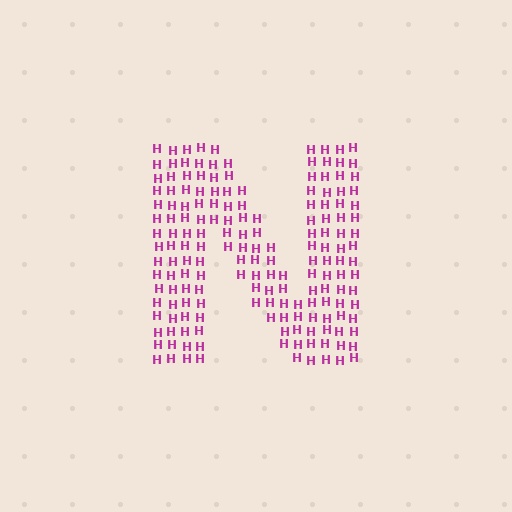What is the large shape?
The large shape is the letter N.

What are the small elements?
The small elements are letter H's.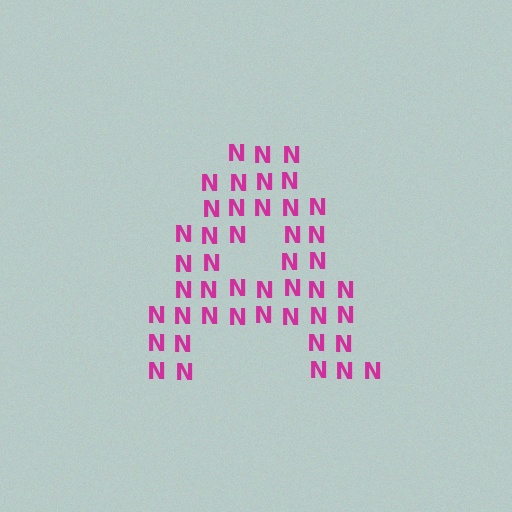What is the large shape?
The large shape is the letter A.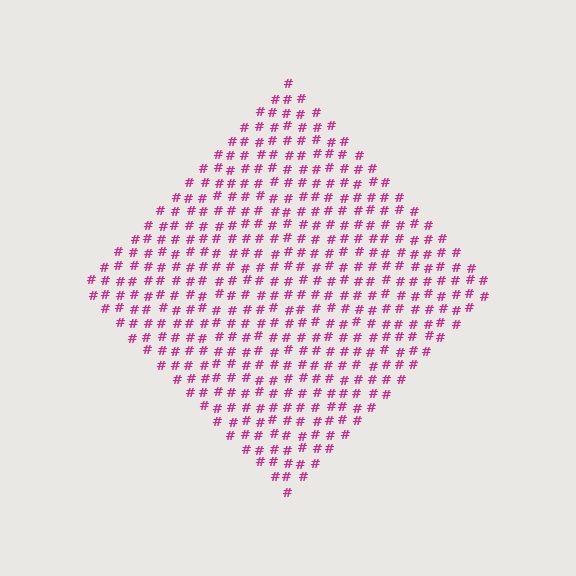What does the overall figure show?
The overall figure shows a diamond.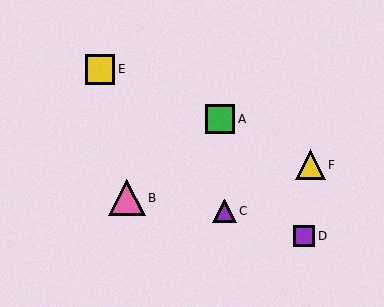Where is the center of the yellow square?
The center of the yellow square is at (100, 69).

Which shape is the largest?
The pink triangle (labeled B) is the largest.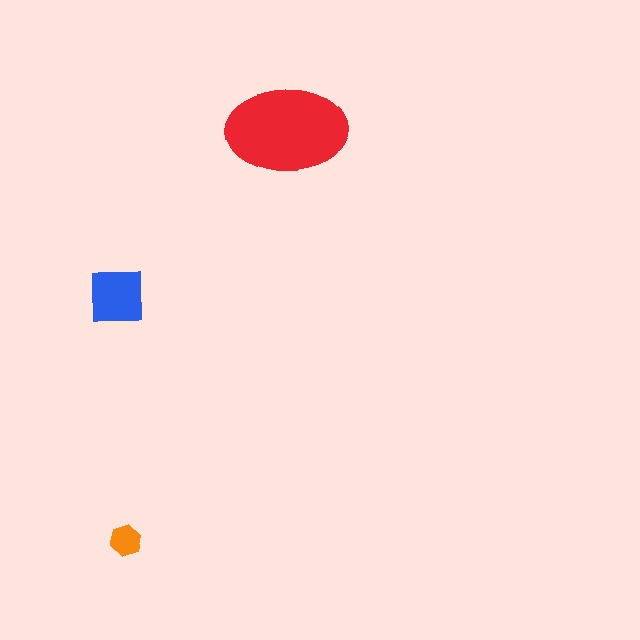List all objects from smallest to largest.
The orange hexagon, the blue square, the red ellipse.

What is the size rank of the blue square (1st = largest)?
2nd.